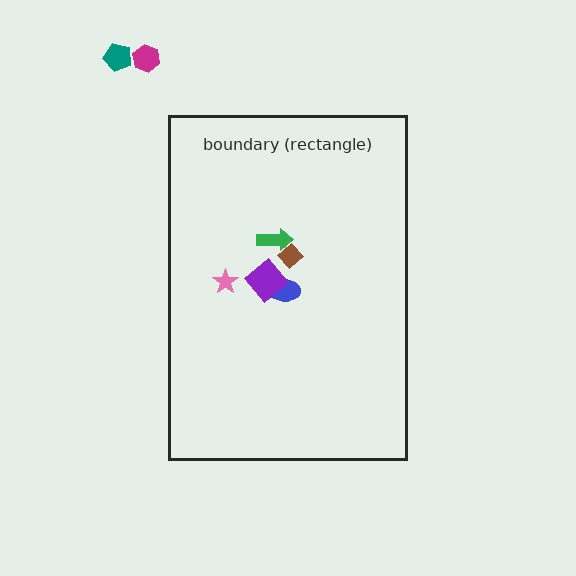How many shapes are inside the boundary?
5 inside, 2 outside.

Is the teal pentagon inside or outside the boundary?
Outside.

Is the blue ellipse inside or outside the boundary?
Inside.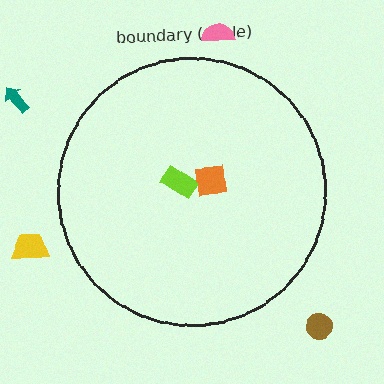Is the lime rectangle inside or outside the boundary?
Inside.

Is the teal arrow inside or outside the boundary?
Outside.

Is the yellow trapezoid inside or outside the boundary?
Outside.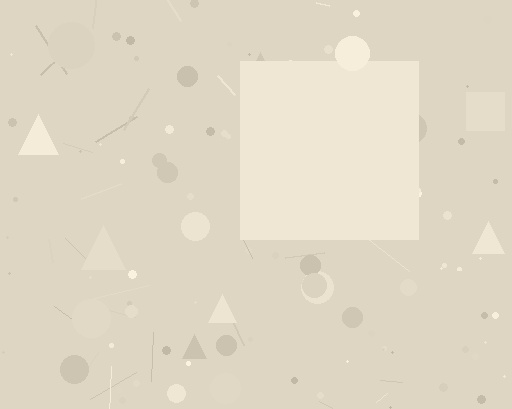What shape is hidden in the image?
A square is hidden in the image.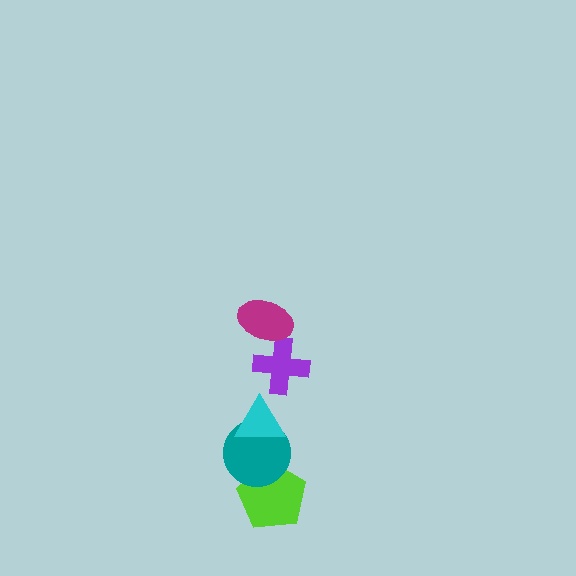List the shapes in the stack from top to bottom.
From top to bottom: the magenta ellipse, the purple cross, the cyan triangle, the teal circle, the lime pentagon.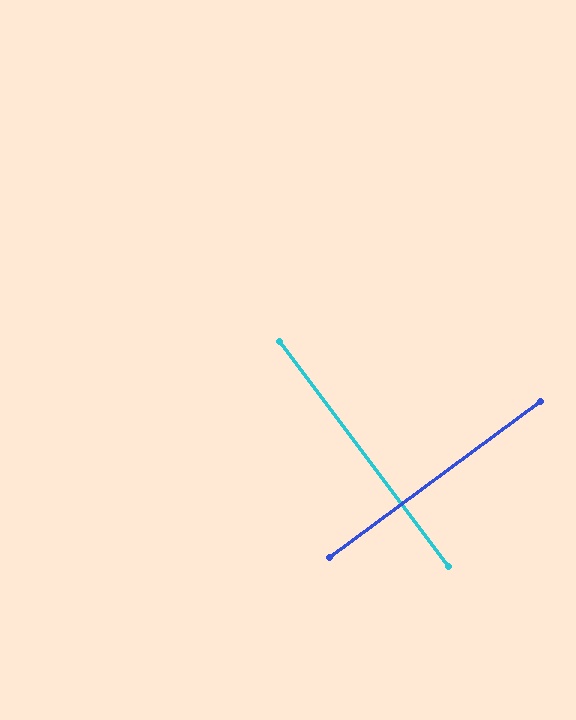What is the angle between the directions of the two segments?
Approximately 89 degrees.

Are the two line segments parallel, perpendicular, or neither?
Perpendicular — they meet at approximately 89°.